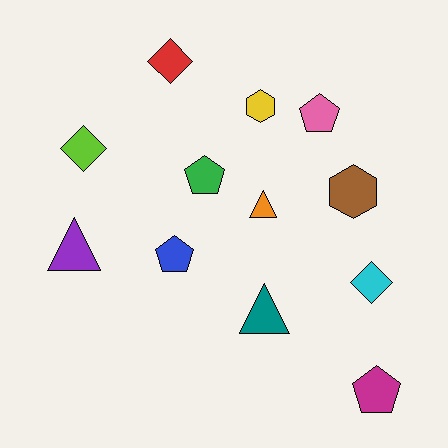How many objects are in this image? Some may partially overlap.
There are 12 objects.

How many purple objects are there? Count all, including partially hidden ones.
There is 1 purple object.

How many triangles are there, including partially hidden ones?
There are 3 triangles.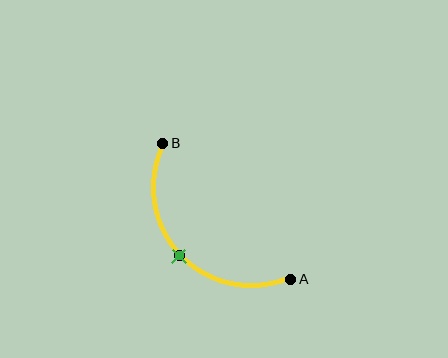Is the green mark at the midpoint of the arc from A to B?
Yes. The green mark lies on the arc at equal arc-length from both A and B — it is the arc midpoint.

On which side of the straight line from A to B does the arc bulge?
The arc bulges below and to the left of the straight line connecting A and B.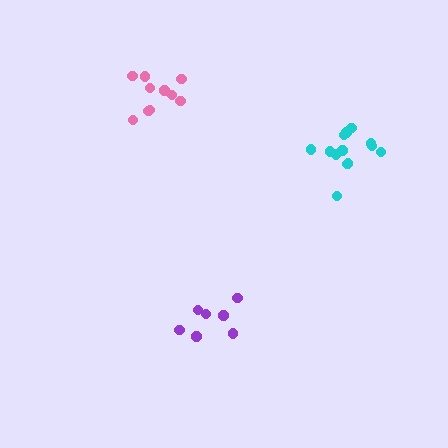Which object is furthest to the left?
The pink cluster is leftmost.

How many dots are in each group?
Group 1: 7 dots, Group 2: 13 dots, Group 3: 10 dots (30 total).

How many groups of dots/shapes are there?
There are 3 groups.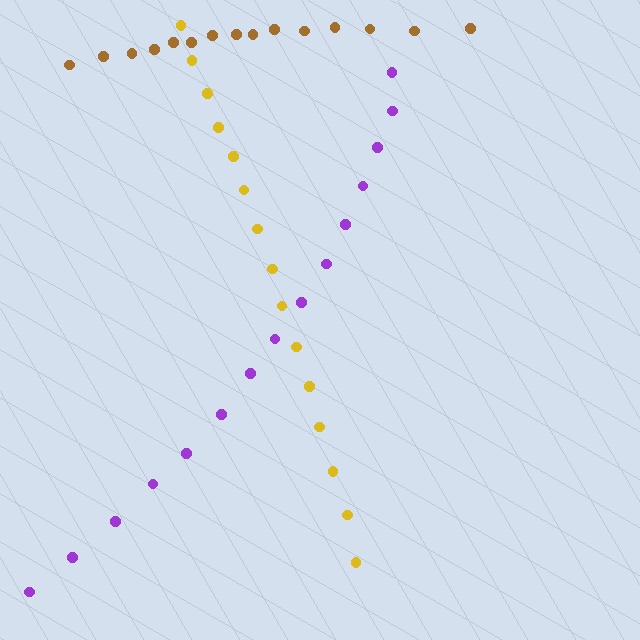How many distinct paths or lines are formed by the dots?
There are 3 distinct paths.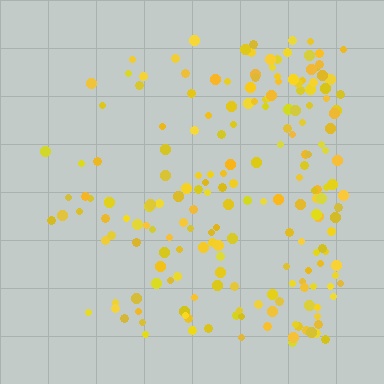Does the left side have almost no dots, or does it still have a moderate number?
Still a moderate number, just noticeably fewer than the right.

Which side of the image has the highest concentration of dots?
The right.